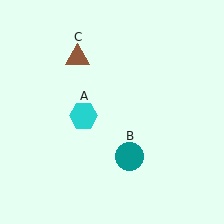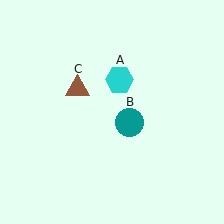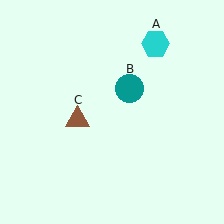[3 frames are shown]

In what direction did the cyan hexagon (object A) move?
The cyan hexagon (object A) moved up and to the right.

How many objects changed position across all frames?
3 objects changed position: cyan hexagon (object A), teal circle (object B), brown triangle (object C).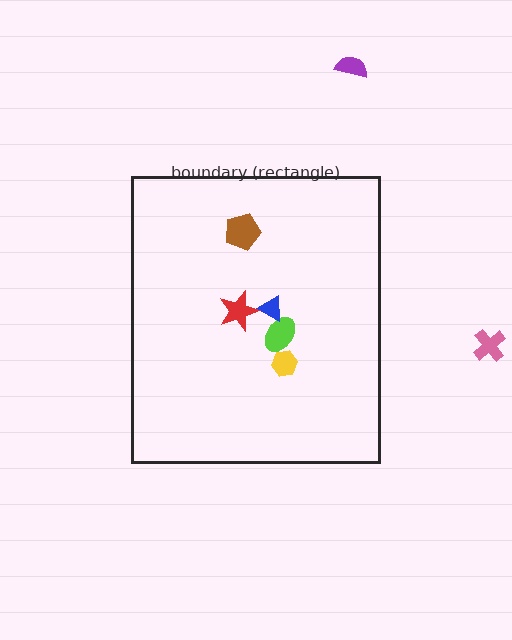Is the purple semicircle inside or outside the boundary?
Outside.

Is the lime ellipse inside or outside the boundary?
Inside.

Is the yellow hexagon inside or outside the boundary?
Inside.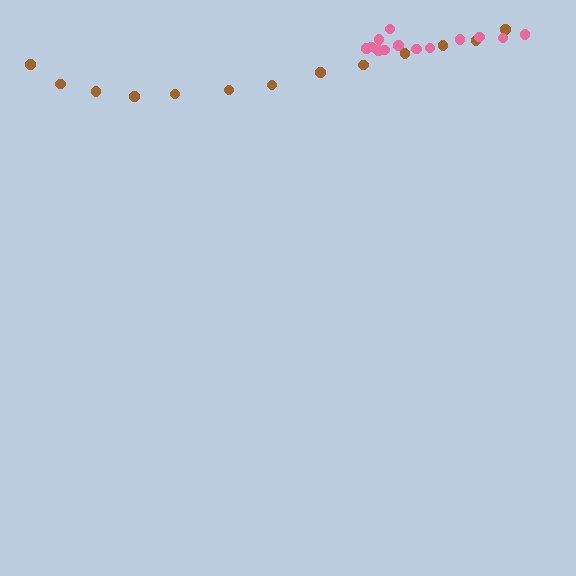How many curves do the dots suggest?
There are 2 distinct paths.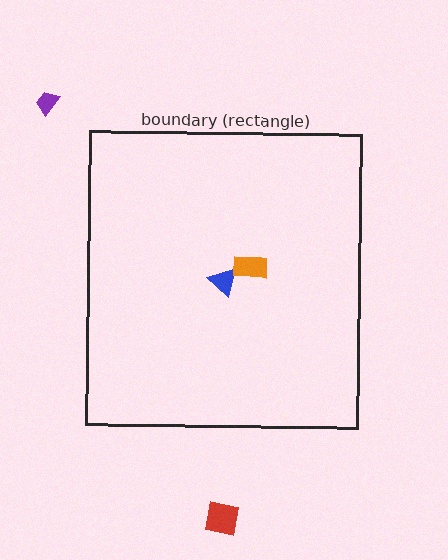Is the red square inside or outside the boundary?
Outside.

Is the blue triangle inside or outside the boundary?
Inside.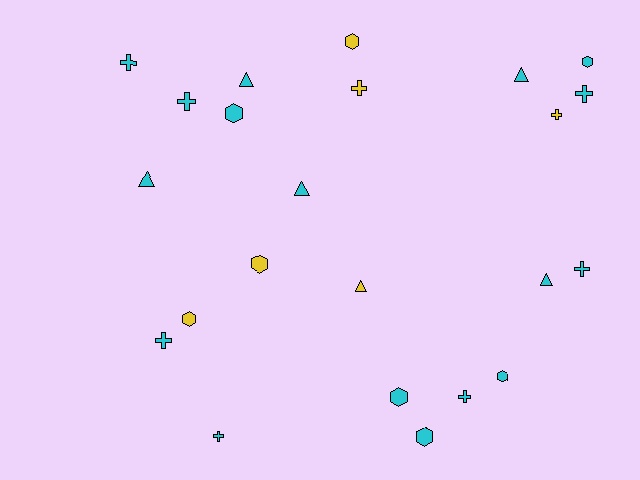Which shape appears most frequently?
Cross, with 9 objects.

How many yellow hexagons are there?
There are 3 yellow hexagons.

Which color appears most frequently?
Cyan, with 17 objects.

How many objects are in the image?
There are 23 objects.